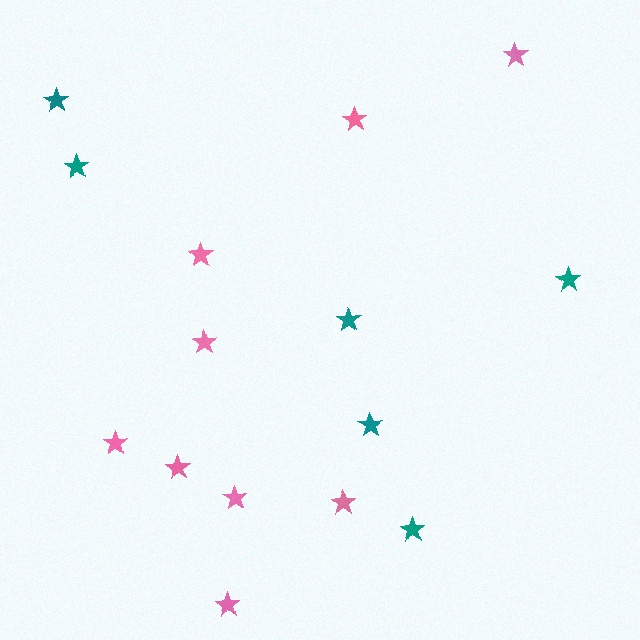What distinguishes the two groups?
There are 2 groups: one group of pink stars (9) and one group of teal stars (6).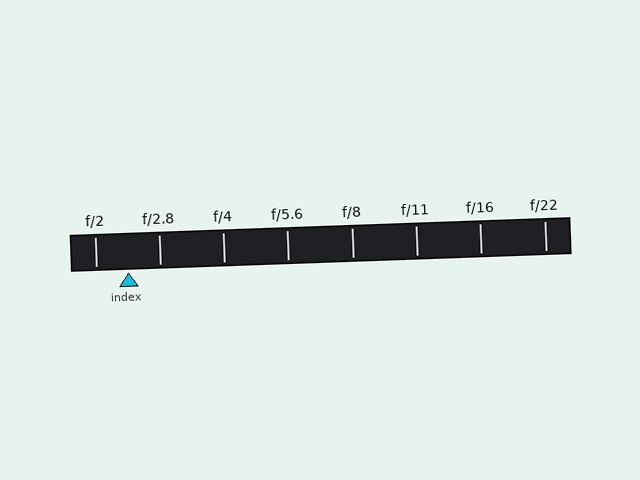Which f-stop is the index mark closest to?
The index mark is closest to f/2.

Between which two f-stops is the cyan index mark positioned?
The index mark is between f/2 and f/2.8.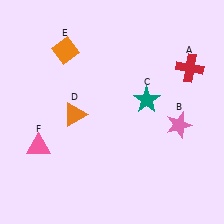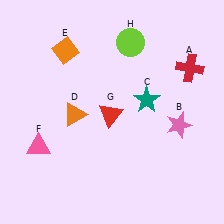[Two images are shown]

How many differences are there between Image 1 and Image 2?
There are 2 differences between the two images.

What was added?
A red triangle (G), a lime circle (H) were added in Image 2.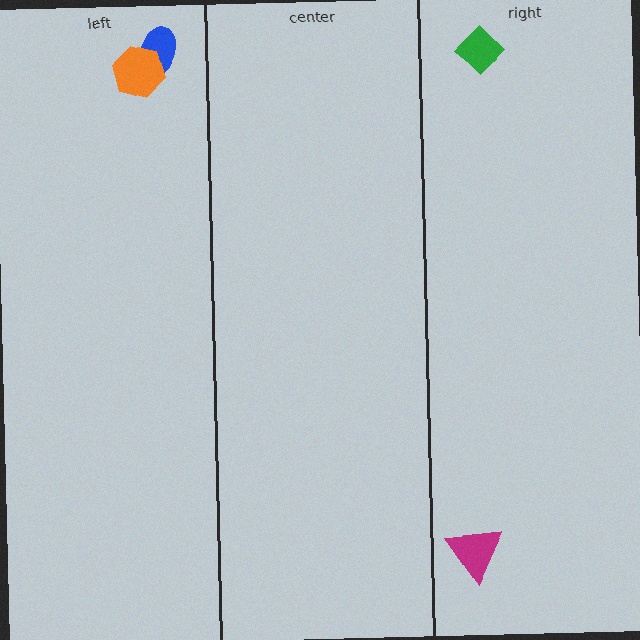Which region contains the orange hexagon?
The left region.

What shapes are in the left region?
The blue ellipse, the orange hexagon.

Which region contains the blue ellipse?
The left region.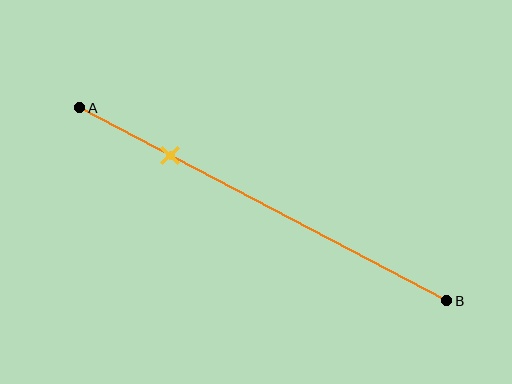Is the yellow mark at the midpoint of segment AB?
No, the mark is at about 25% from A, not at the 50% midpoint.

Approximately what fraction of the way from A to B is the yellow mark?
The yellow mark is approximately 25% of the way from A to B.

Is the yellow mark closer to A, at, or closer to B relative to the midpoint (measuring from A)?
The yellow mark is closer to point A than the midpoint of segment AB.